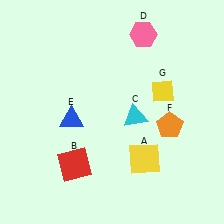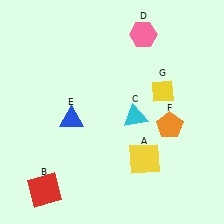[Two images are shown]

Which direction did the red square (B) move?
The red square (B) moved left.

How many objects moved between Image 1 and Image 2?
1 object moved between the two images.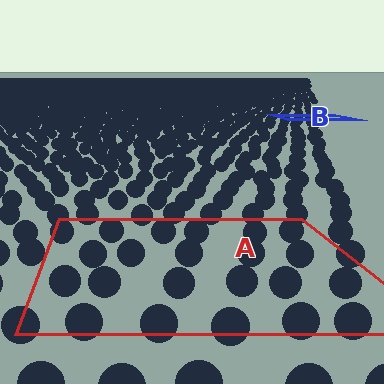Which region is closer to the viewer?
Region A is closer. The texture elements there are larger and more spread out.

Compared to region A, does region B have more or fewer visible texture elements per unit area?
Region B has more texture elements per unit area — they are packed more densely because it is farther away.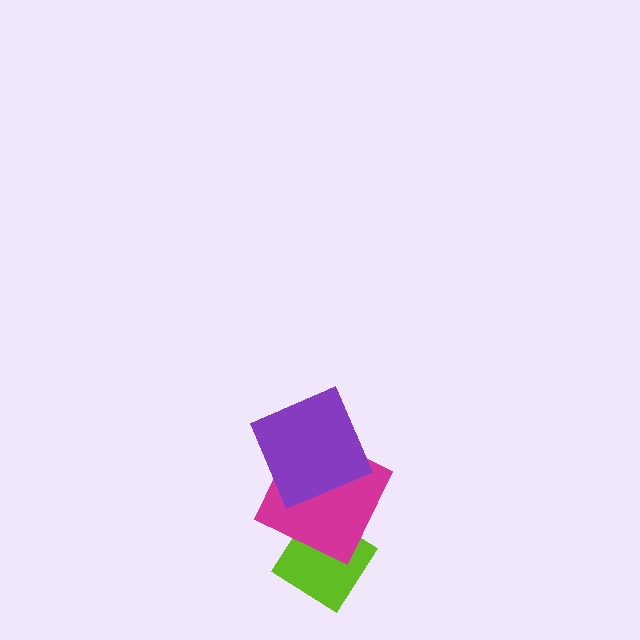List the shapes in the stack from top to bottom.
From top to bottom: the purple square, the magenta square, the lime diamond.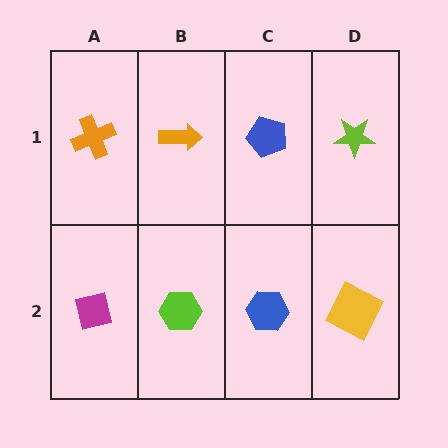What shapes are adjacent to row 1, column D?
A yellow square (row 2, column D), a blue pentagon (row 1, column C).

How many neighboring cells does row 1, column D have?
2.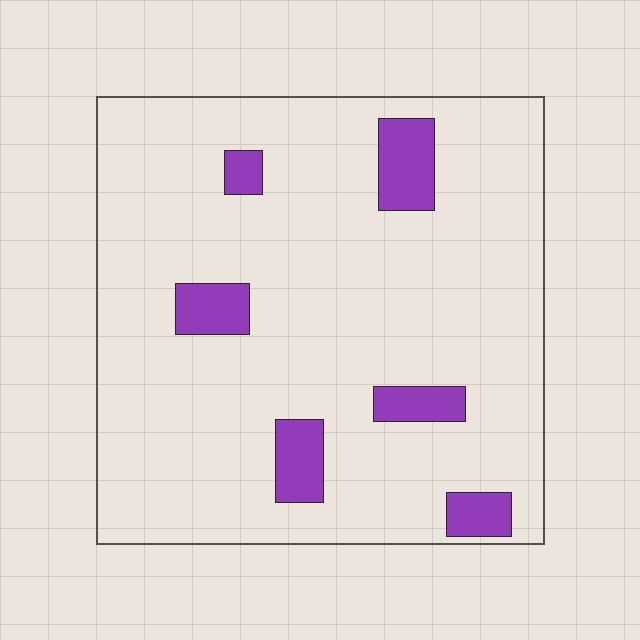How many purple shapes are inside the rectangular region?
6.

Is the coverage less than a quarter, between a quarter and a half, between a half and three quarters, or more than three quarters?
Less than a quarter.